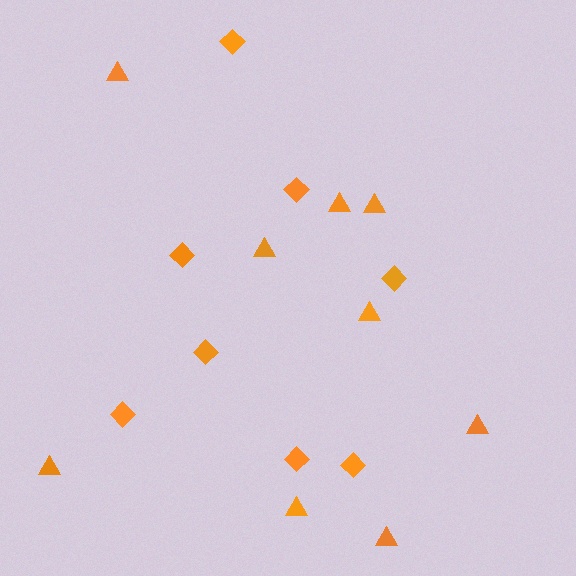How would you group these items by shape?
There are 2 groups: one group of diamonds (8) and one group of triangles (9).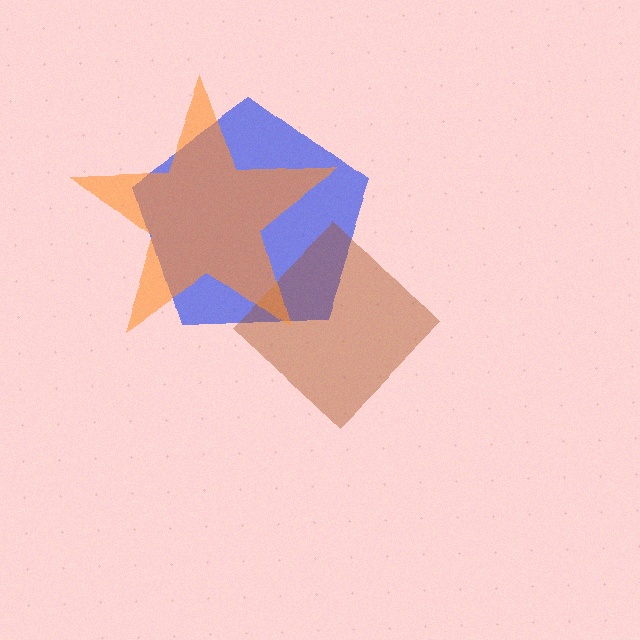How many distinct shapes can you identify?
There are 3 distinct shapes: a blue pentagon, a brown diamond, an orange star.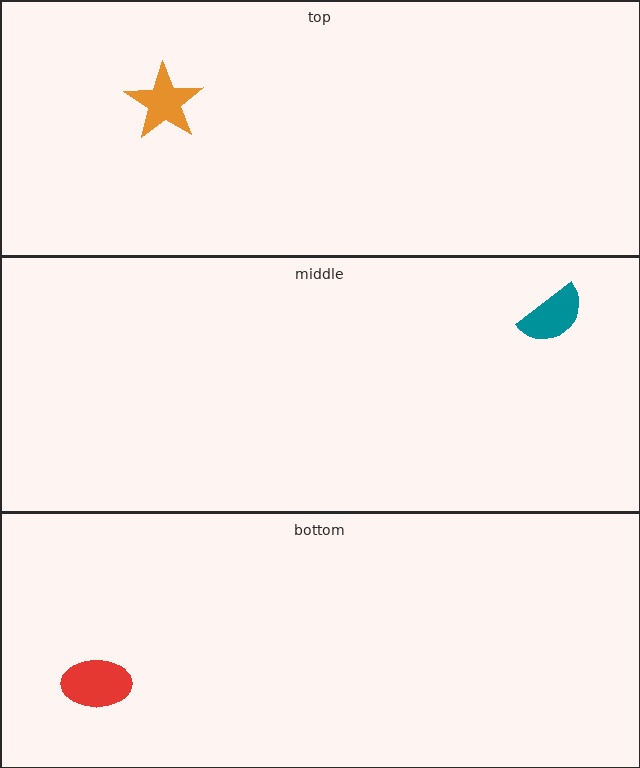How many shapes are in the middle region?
1.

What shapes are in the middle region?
The teal semicircle.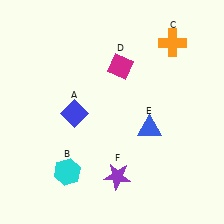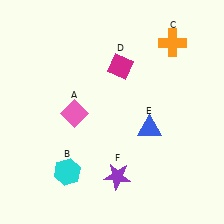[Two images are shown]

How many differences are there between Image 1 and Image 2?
There is 1 difference between the two images.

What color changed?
The diamond (A) changed from blue in Image 1 to pink in Image 2.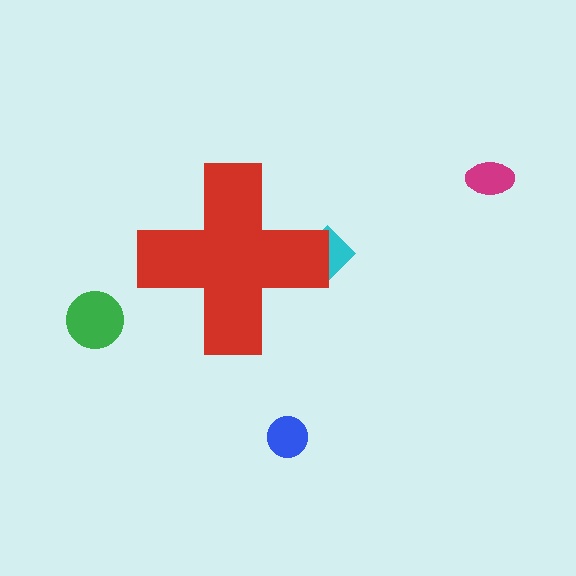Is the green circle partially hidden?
No, the green circle is fully visible.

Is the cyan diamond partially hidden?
Yes, the cyan diamond is partially hidden behind the red cross.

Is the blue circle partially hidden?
No, the blue circle is fully visible.